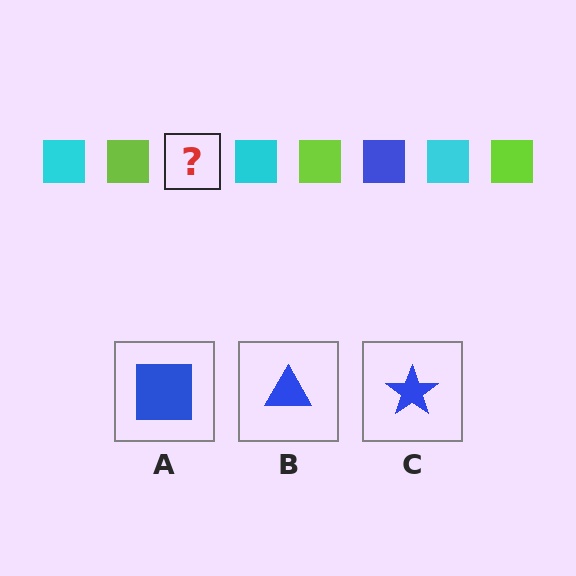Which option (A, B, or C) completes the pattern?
A.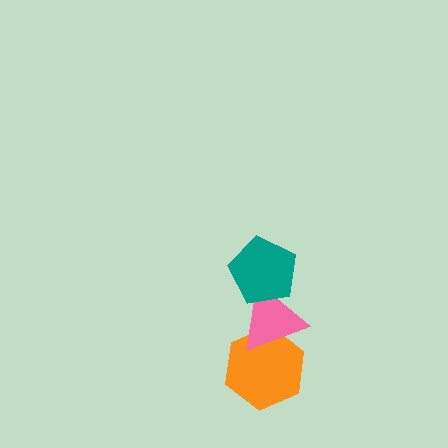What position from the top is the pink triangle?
The pink triangle is 2nd from the top.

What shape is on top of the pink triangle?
The teal pentagon is on top of the pink triangle.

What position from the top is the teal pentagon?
The teal pentagon is 1st from the top.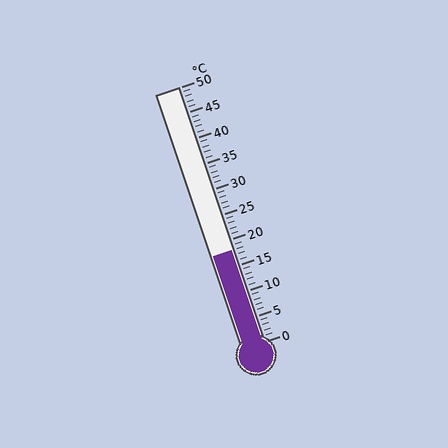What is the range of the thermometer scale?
The thermometer scale ranges from 0°C to 50°C.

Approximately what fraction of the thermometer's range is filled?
The thermometer is filled to approximately 35% of its range.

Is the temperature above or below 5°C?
The temperature is above 5°C.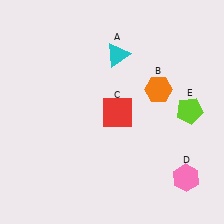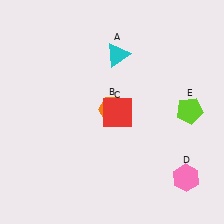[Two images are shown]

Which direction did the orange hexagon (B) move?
The orange hexagon (B) moved left.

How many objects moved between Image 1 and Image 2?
1 object moved between the two images.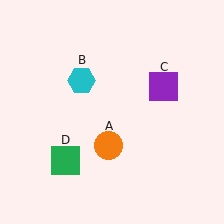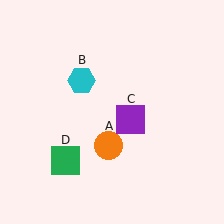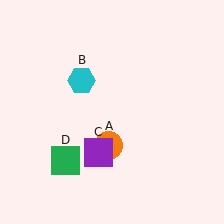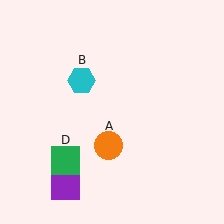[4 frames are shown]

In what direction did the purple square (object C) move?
The purple square (object C) moved down and to the left.